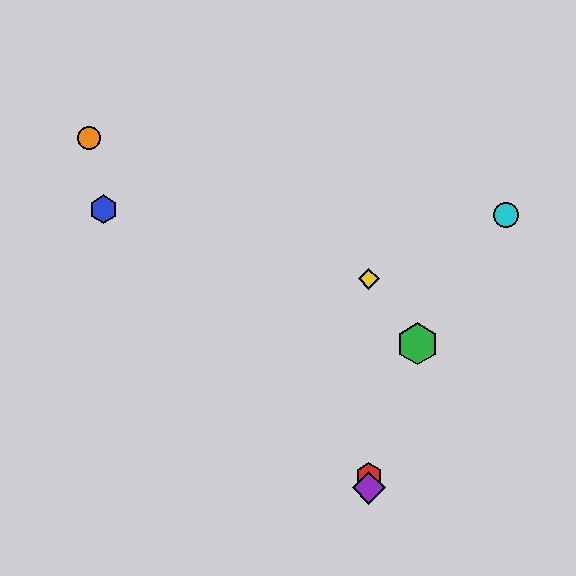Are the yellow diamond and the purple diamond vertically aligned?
Yes, both are at x≈369.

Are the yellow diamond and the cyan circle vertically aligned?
No, the yellow diamond is at x≈369 and the cyan circle is at x≈506.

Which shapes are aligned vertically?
The red hexagon, the yellow diamond, the purple diamond are aligned vertically.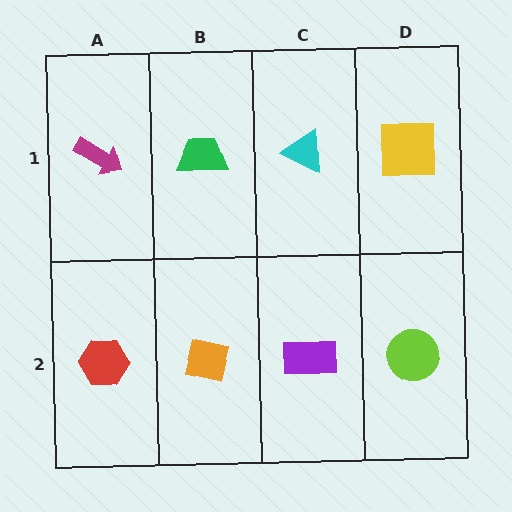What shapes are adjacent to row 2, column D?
A yellow square (row 1, column D), a purple rectangle (row 2, column C).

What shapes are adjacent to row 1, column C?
A purple rectangle (row 2, column C), a green trapezoid (row 1, column B), a yellow square (row 1, column D).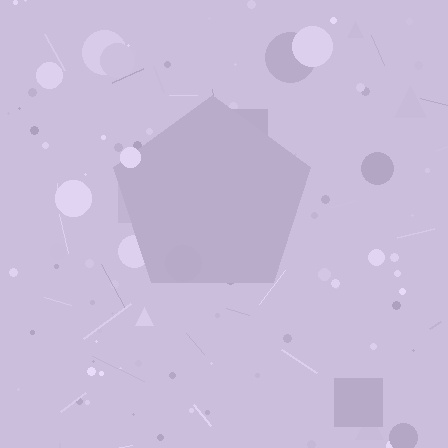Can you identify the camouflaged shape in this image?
The camouflaged shape is a pentagon.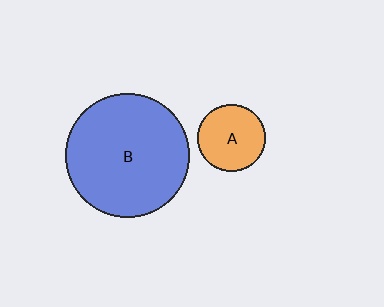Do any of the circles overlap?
No, none of the circles overlap.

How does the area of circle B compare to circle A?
Approximately 3.4 times.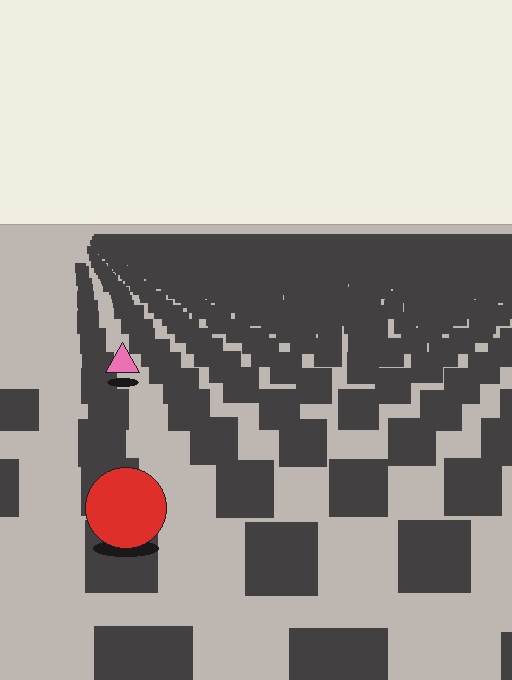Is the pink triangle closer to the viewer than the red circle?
No. The red circle is closer — you can tell from the texture gradient: the ground texture is coarser near it.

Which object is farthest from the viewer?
The pink triangle is farthest from the viewer. It appears smaller and the ground texture around it is denser.